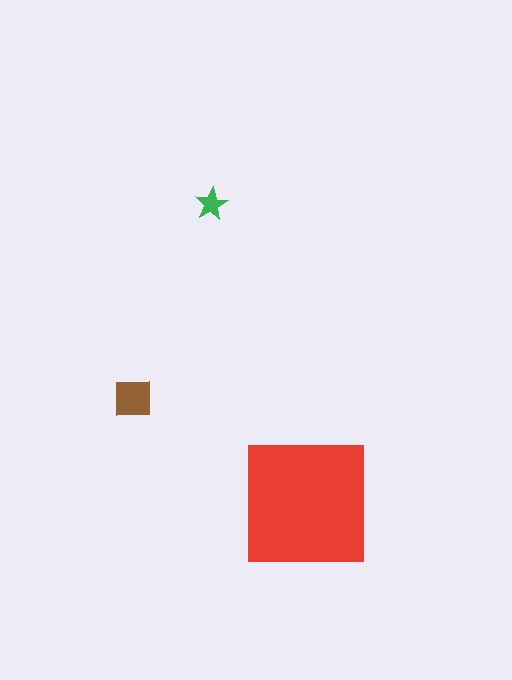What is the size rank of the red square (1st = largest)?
1st.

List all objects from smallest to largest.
The green star, the brown square, the red square.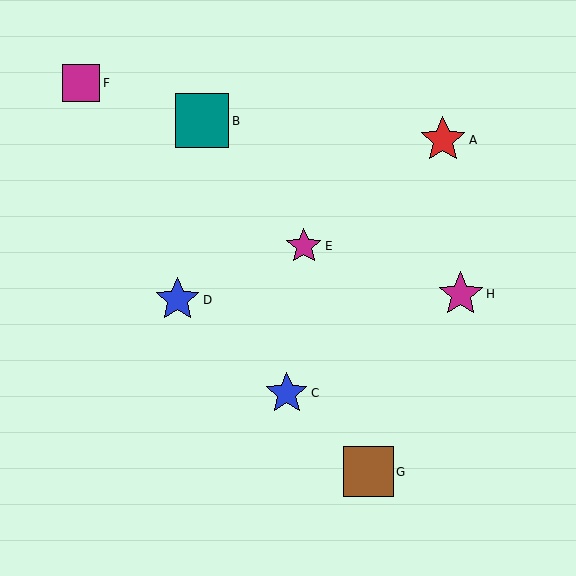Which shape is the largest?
The teal square (labeled B) is the largest.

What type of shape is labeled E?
Shape E is a magenta star.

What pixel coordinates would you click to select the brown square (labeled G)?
Click at (368, 472) to select the brown square G.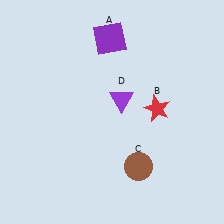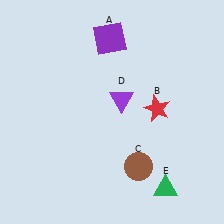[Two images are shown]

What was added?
A green triangle (E) was added in Image 2.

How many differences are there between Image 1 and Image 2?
There is 1 difference between the two images.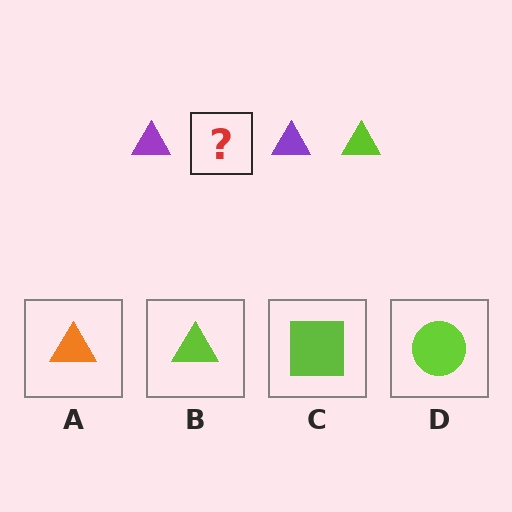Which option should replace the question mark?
Option B.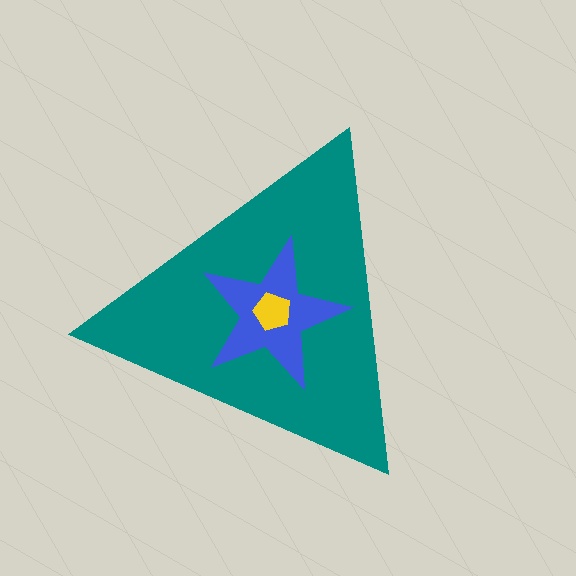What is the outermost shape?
The teal triangle.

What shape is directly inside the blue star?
The yellow pentagon.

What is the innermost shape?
The yellow pentagon.